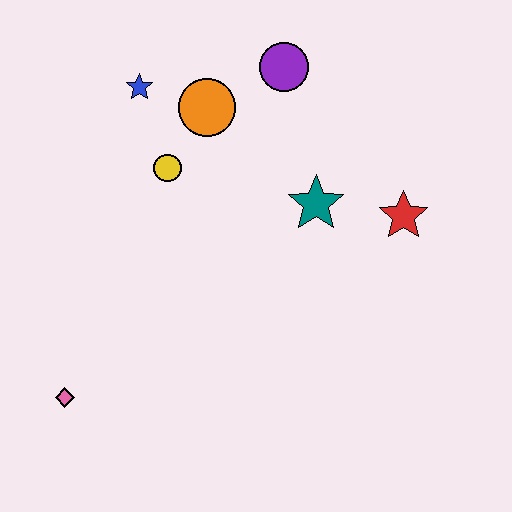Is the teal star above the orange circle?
No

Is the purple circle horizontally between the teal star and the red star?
No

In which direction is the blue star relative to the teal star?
The blue star is to the left of the teal star.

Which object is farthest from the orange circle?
The pink diamond is farthest from the orange circle.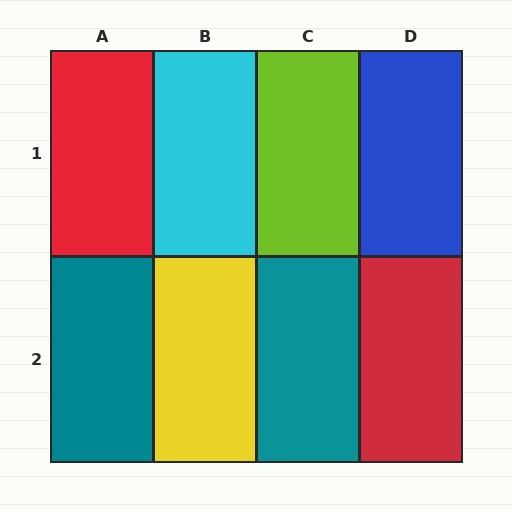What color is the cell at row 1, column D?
Blue.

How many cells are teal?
2 cells are teal.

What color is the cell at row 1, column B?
Cyan.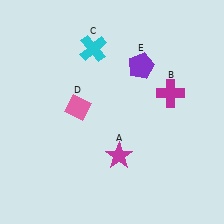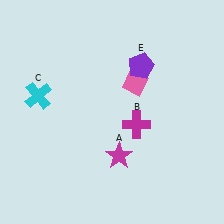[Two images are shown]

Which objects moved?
The objects that moved are: the magenta cross (B), the cyan cross (C), the pink diamond (D).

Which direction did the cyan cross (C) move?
The cyan cross (C) moved left.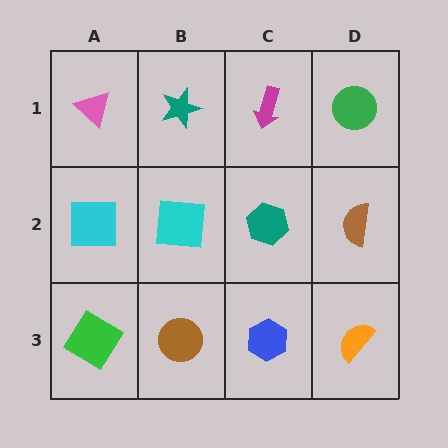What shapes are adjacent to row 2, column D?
A green circle (row 1, column D), an orange semicircle (row 3, column D), a teal hexagon (row 2, column C).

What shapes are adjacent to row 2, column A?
A pink triangle (row 1, column A), a green diamond (row 3, column A), a cyan square (row 2, column B).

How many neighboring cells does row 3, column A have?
2.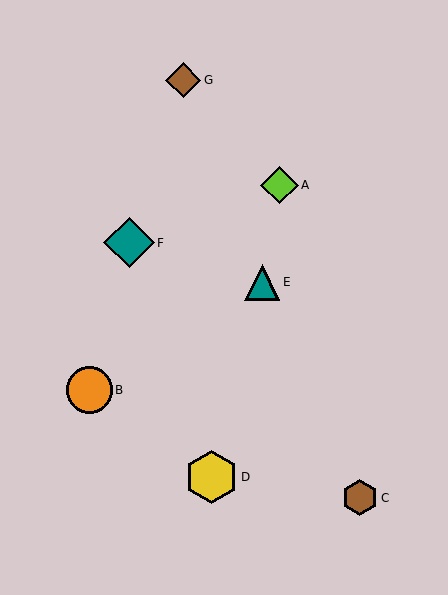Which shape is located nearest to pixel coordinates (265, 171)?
The lime diamond (labeled A) at (279, 185) is nearest to that location.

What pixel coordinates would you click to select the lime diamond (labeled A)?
Click at (279, 185) to select the lime diamond A.